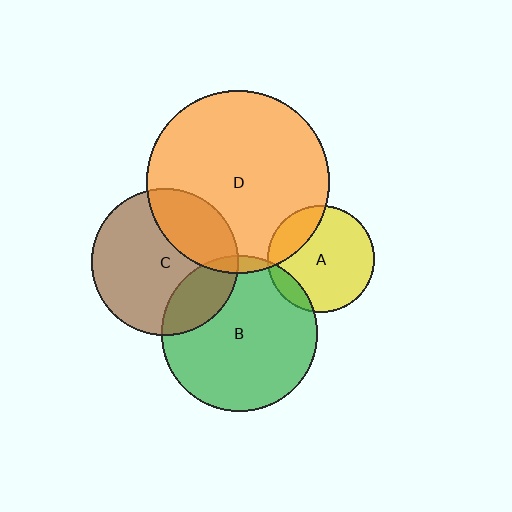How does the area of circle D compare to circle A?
Approximately 2.9 times.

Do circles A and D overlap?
Yes.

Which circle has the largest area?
Circle D (orange).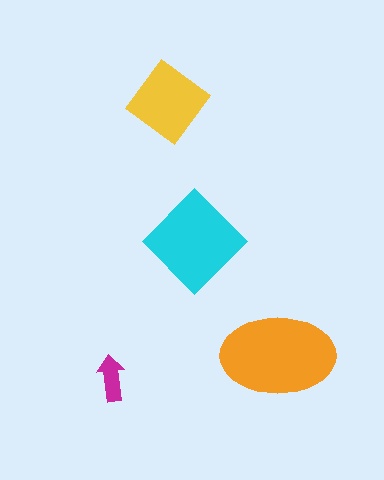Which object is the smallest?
The magenta arrow.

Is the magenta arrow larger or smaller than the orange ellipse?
Smaller.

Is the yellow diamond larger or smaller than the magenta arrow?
Larger.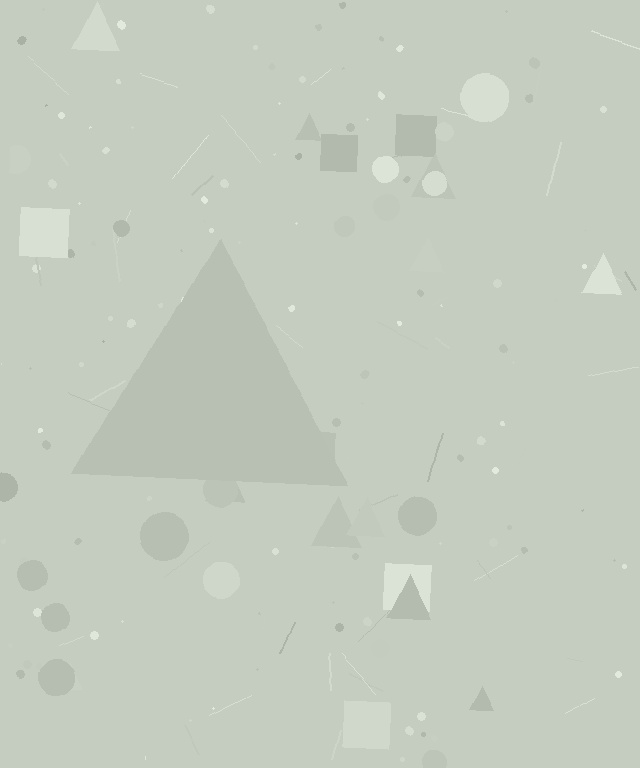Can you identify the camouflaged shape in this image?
The camouflaged shape is a triangle.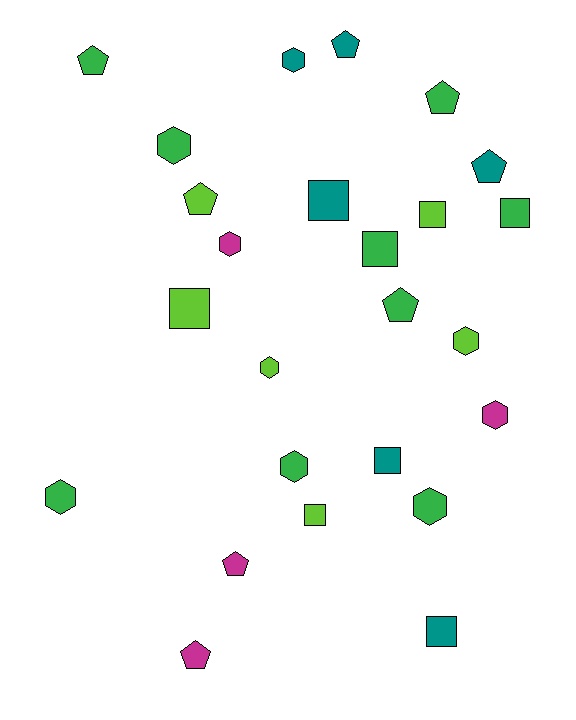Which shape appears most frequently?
Hexagon, with 9 objects.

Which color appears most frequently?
Green, with 9 objects.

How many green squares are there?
There are 2 green squares.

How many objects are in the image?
There are 25 objects.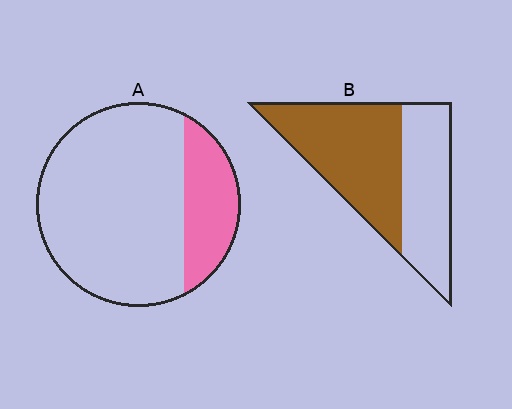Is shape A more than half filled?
No.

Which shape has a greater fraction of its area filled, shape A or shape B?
Shape B.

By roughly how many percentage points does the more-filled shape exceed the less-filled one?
By roughly 35 percentage points (B over A).